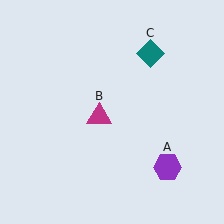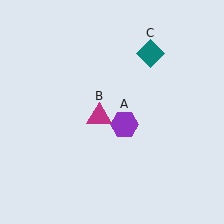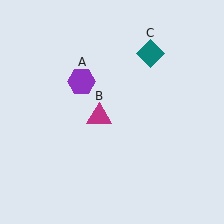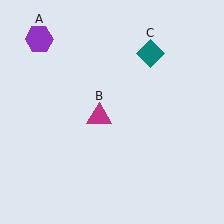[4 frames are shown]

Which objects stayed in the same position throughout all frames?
Magenta triangle (object B) and teal diamond (object C) remained stationary.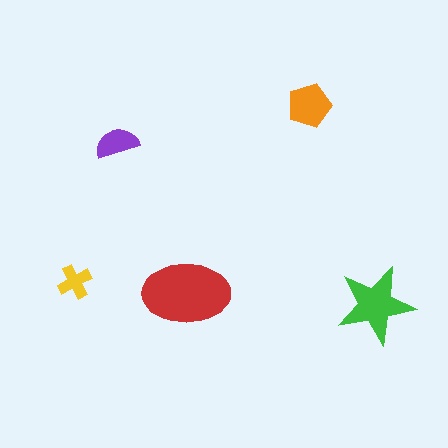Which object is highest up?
The orange pentagon is topmost.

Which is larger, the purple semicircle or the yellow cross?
The purple semicircle.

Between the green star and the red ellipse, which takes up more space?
The red ellipse.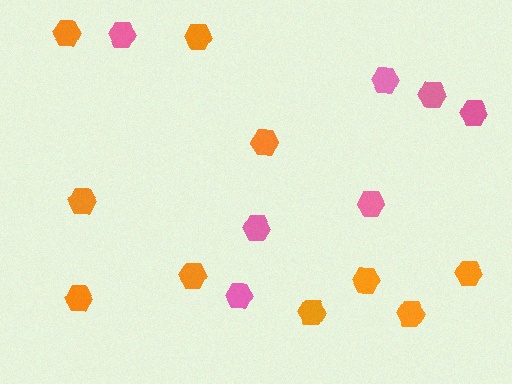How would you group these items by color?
There are 2 groups: one group of pink hexagons (7) and one group of orange hexagons (10).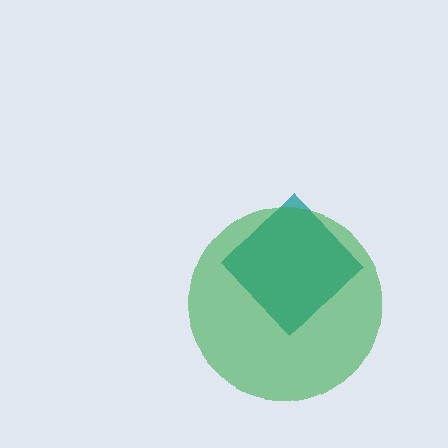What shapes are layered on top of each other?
The layered shapes are: a teal diamond, a green circle.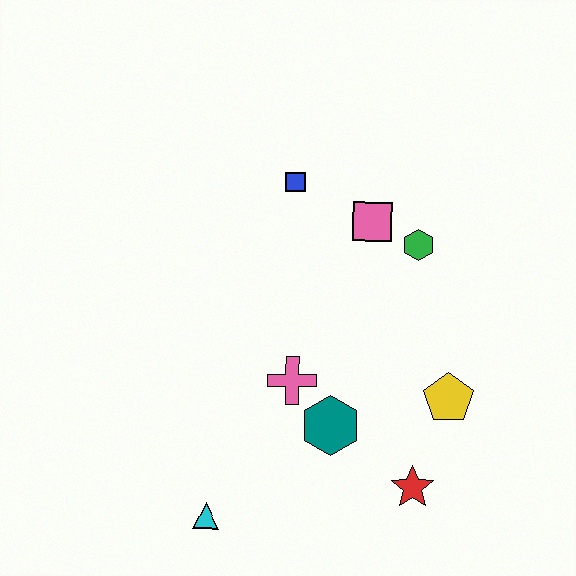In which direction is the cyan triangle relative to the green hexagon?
The cyan triangle is below the green hexagon.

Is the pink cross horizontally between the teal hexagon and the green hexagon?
No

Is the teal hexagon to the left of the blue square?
No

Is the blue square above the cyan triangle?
Yes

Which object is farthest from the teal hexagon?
The blue square is farthest from the teal hexagon.